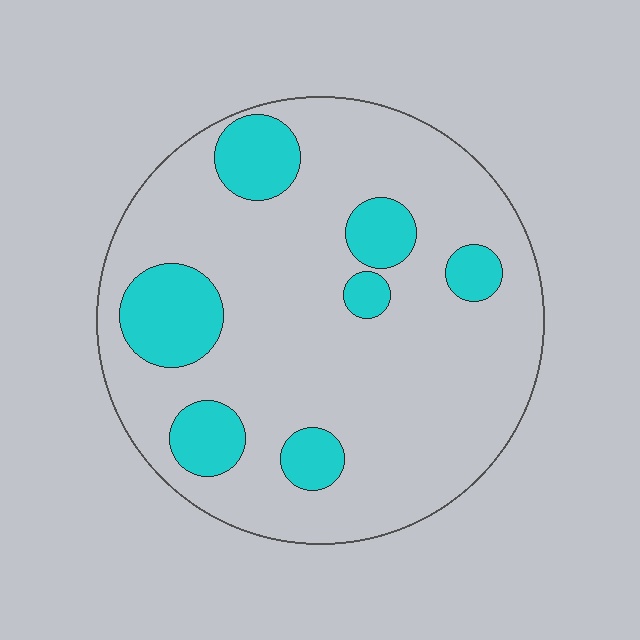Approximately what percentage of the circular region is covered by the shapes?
Approximately 20%.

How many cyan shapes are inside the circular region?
7.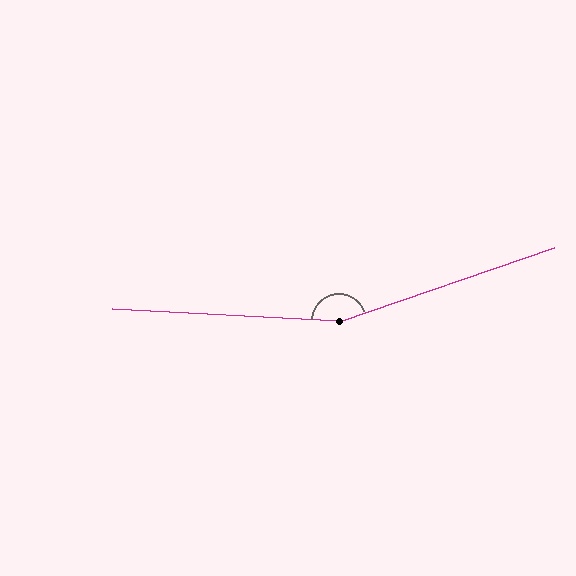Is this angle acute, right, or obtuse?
It is obtuse.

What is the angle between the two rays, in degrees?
Approximately 158 degrees.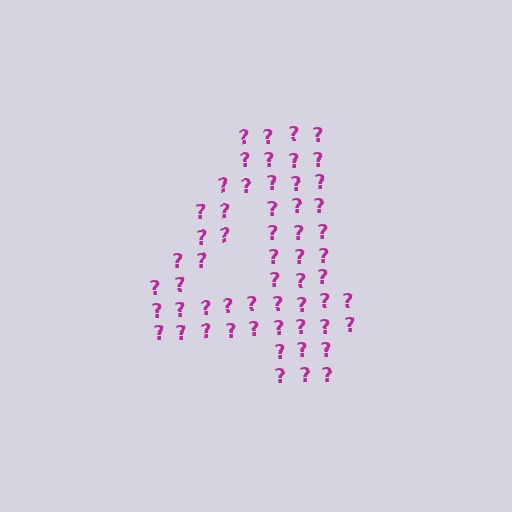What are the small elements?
The small elements are question marks.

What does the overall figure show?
The overall figure shows the digit 4.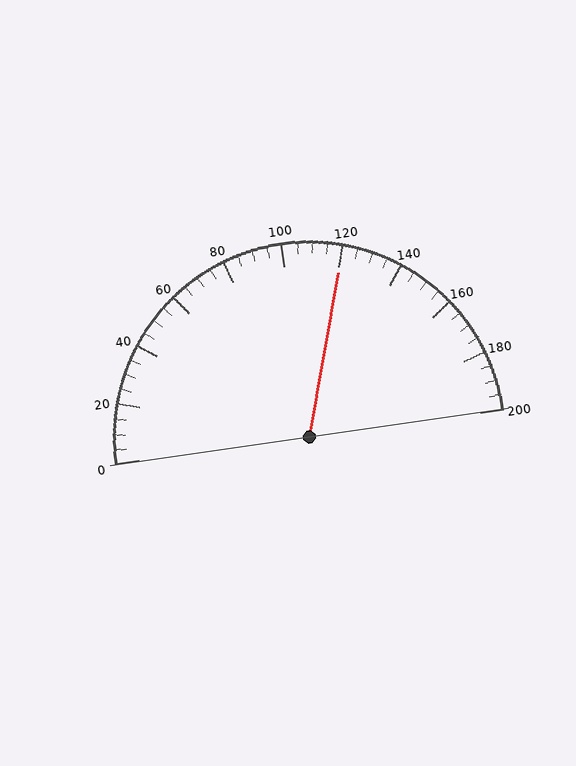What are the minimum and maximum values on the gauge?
The gauge ranges from 0 to 200.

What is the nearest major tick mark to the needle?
The nearest major tick mark is 120.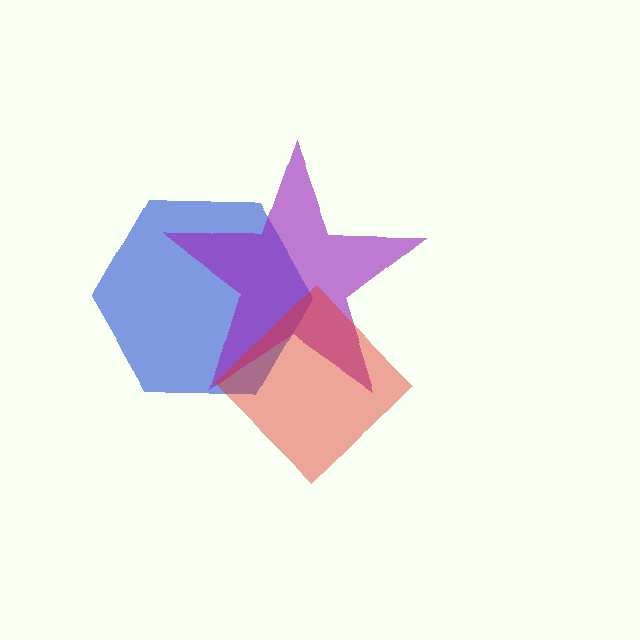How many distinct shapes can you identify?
There are 3 distinct shapes: a blue hexagon, a purple star, a red diamond.